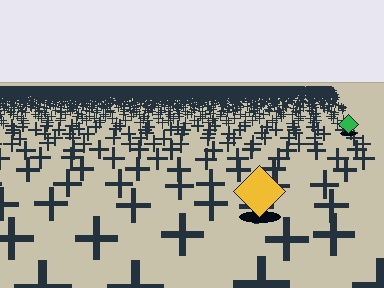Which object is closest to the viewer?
The yellow diamond is closest. The texture marks near it are larger and more spread out.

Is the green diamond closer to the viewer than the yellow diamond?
No. The yellow diamond is closer — you can tell from the texture gradient: the ground texture is coarser near it.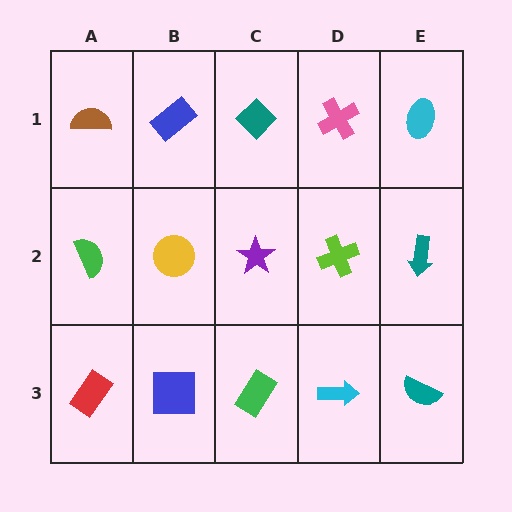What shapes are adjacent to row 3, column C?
A purple star (row 2, column C), a blue square (row 3, column B), a cyan arrow (row 3, column D).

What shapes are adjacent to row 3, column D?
A lime cross (row 2, column D), a green rectangle (row 3, column C), a teal semicircle (row 3, column E).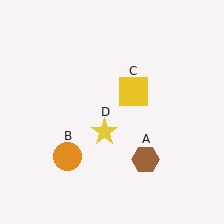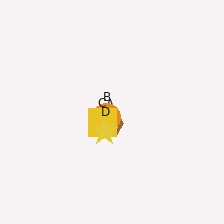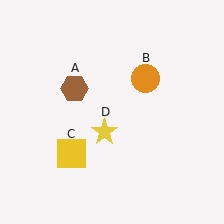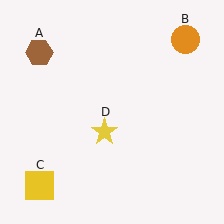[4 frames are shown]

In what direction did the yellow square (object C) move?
The yellow square (object C) moved down and to the left.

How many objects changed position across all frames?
3 objects changed position: brown hexagon (object A), orange circle (object B), yellow square (object C).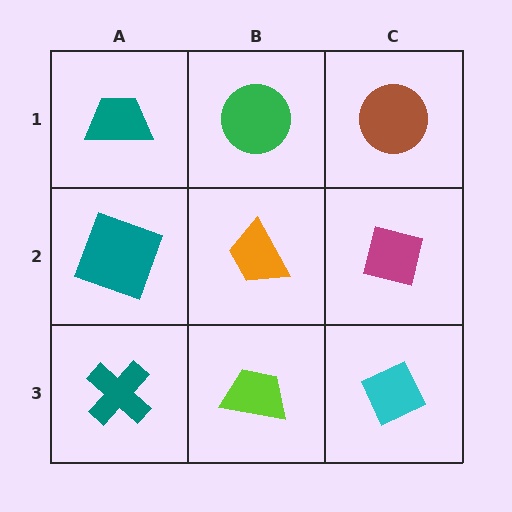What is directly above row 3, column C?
A magenta square.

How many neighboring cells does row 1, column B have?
3.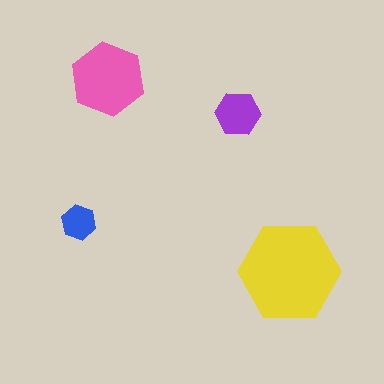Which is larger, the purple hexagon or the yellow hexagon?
The yellow one.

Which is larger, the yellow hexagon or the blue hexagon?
The yellow one.